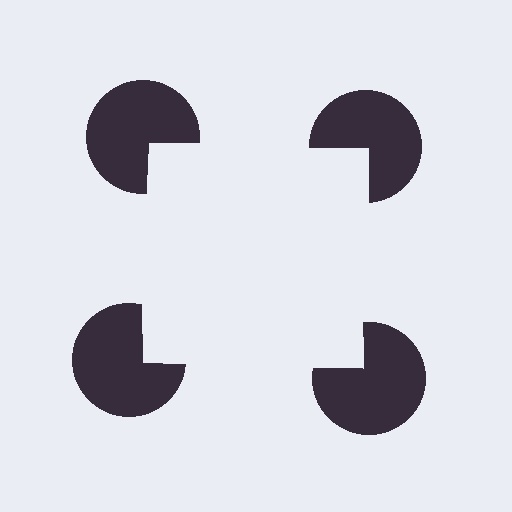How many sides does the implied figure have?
4 sides.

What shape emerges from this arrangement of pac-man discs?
An illusory square — its edges are inferred from the aligned wedge cuts in the pac-man discs, not physically drawn.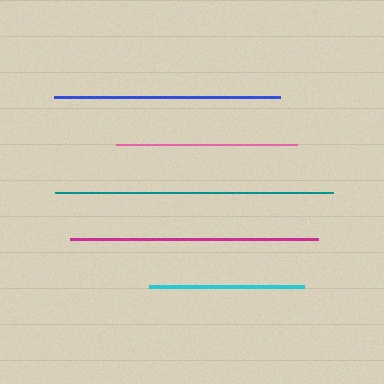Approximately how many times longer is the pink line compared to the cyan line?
The pink line is approximately 1.2 times the length of the cyan line.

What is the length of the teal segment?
The teal segment is approximately 278 pixels long.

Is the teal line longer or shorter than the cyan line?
The teal line is longer than the cyan line.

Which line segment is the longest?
The teal line is the longest at approximately 278 pixels.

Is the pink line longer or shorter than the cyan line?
The pink line is longer than the cyan line.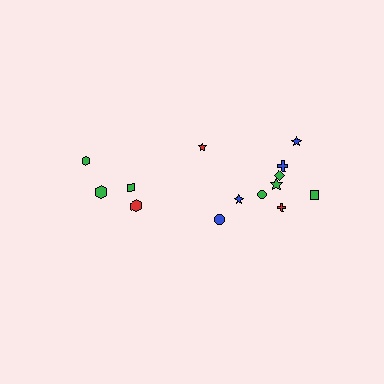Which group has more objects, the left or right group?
The right group.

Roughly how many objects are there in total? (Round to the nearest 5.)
Roughly 15 objects in total.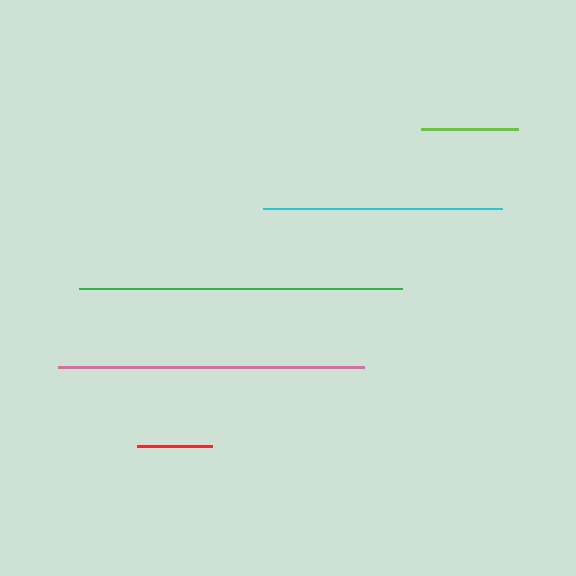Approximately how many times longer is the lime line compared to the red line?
The lime line is approximately 1.3 times the length of the red line.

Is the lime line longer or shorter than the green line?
The green line is longer than the lime line.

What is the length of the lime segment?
The lime segment is approximately 97 pixels long.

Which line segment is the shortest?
The red line is the shortest at approximately 75 pixels.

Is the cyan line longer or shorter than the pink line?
The pink line is longer than the cyan line.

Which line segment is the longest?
The green line is the longest at approximately 323 pixels.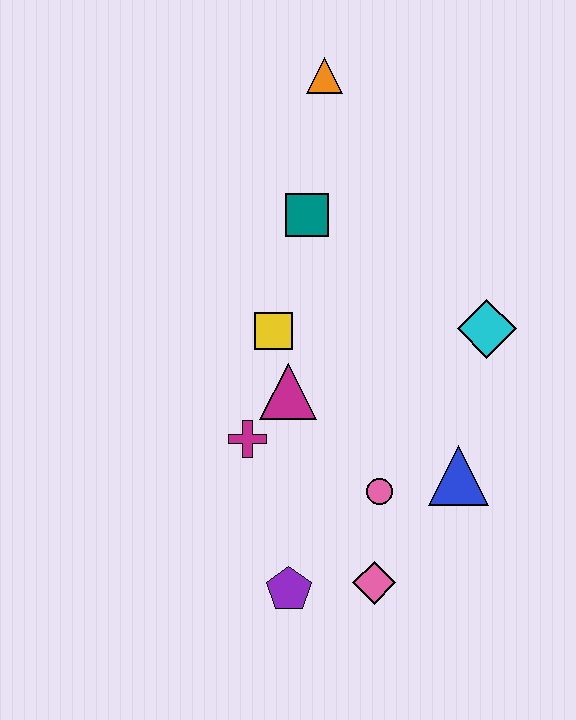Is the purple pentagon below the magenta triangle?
Yes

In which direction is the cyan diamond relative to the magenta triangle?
The cyan diamond is to the right of the magenta triangle.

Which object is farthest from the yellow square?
The pink diamond is farthest from the yellow square.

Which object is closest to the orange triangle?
The teal square is closest to the orange triangle.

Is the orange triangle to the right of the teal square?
Yes